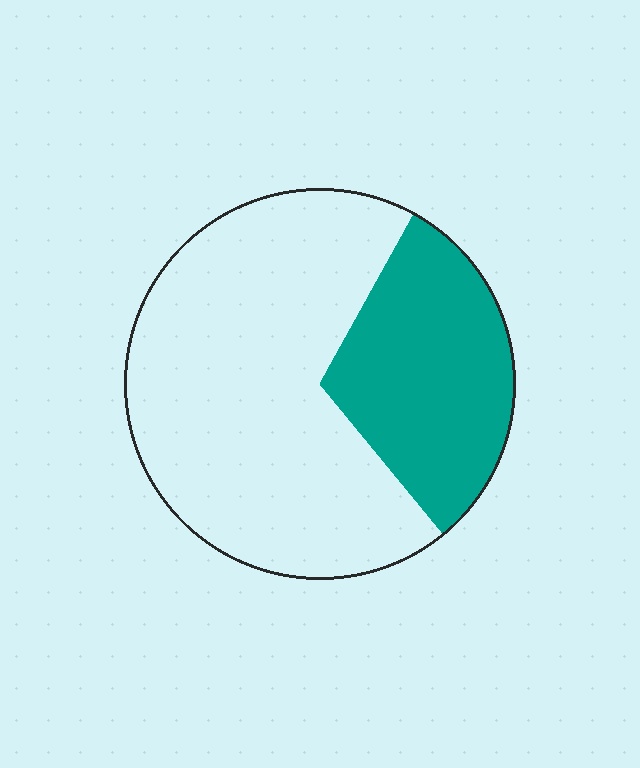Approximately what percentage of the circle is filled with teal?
Approximately 30%.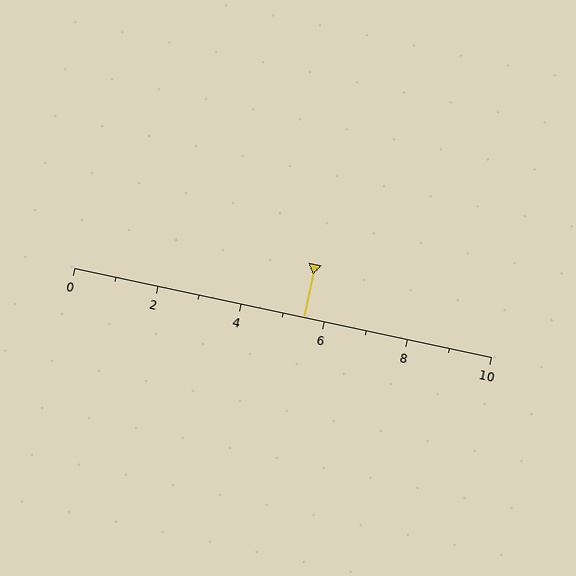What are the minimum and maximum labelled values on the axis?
The axis runs from 0 to 10.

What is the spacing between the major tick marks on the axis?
The major ticks are spaced 2 apart.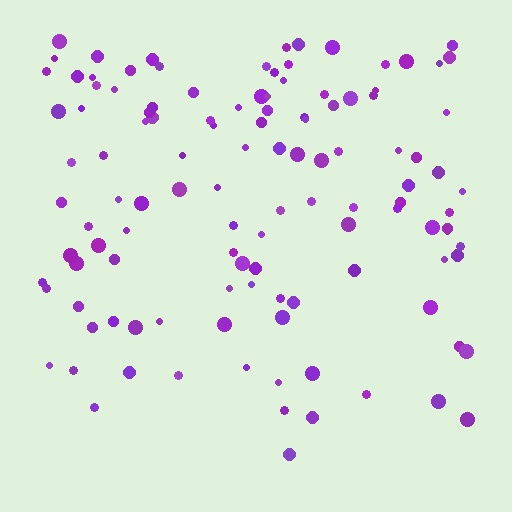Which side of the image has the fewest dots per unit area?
The bottom.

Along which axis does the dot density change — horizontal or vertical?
Vertical.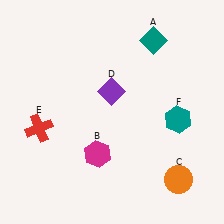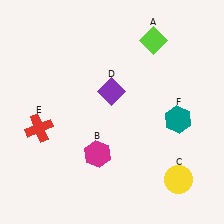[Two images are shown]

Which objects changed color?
A changed from teal to lime. C changed from orange to yellow.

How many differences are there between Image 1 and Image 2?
There are 2 differences between the two images.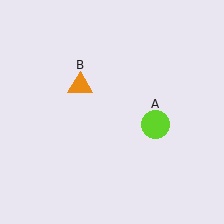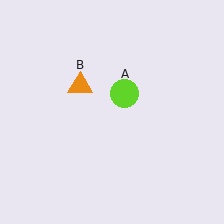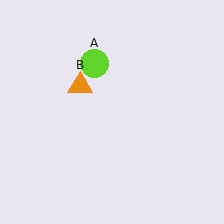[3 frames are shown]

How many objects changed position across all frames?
1 object changed position: lime circle (object A).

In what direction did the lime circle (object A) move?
The lime circle (object A) moved up and to the left.